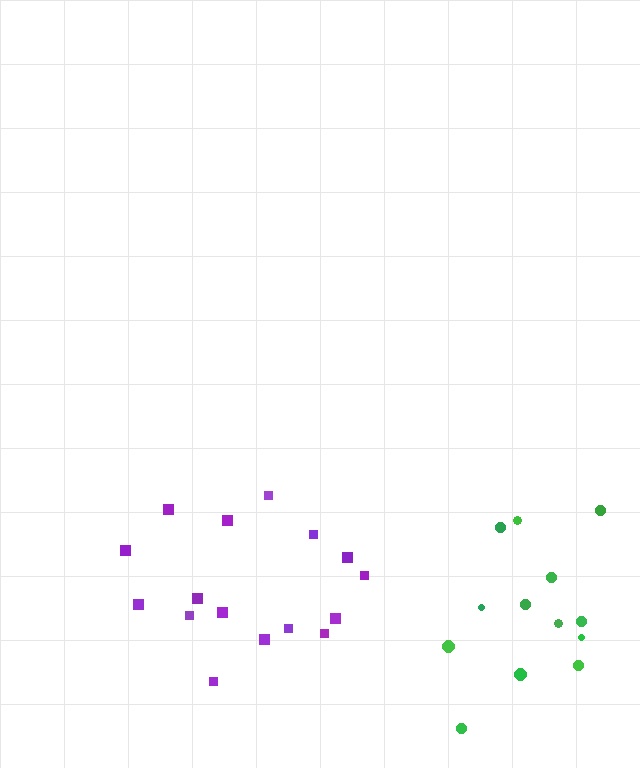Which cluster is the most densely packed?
Green.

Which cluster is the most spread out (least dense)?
Purple.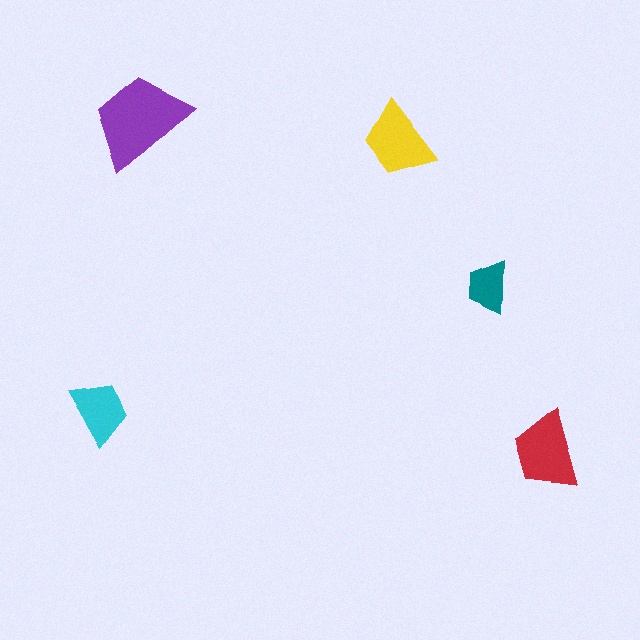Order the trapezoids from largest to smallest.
the purple one, the red one, the yellow one, the cyan one, the teal one.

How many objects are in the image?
There are 5 objects in the image.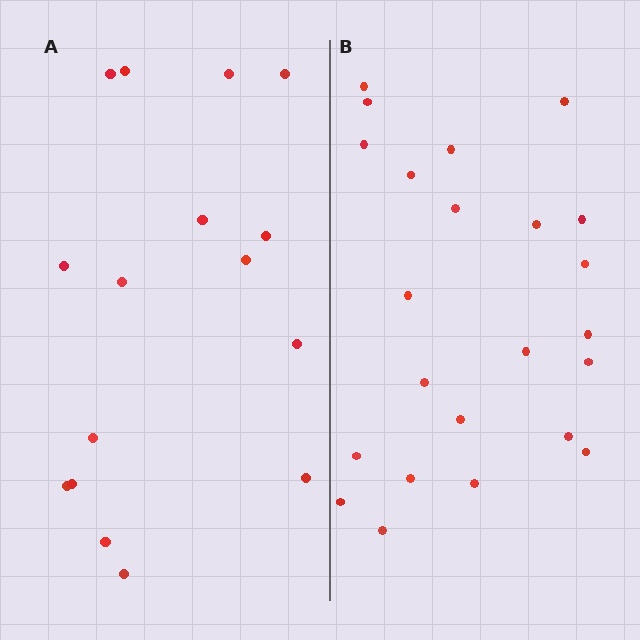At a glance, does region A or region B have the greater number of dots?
Region B (the right region) has more dots.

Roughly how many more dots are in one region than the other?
Region B has roughly 8 or so more dots than region A.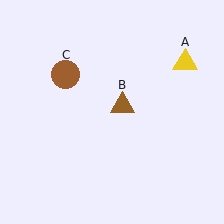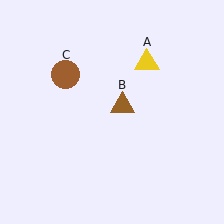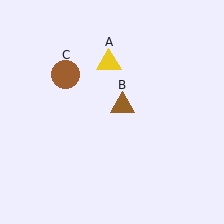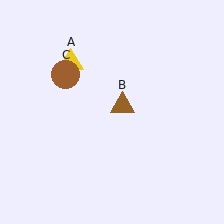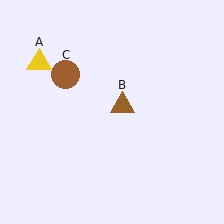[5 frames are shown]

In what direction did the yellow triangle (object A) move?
The yellow triangle (object A) moved left.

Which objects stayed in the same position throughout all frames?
Brown triangle (object B) and brown circle (object C) remained stationary.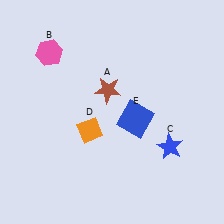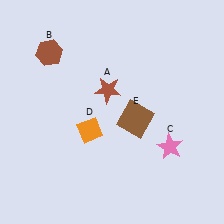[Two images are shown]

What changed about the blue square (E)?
In Image 1, E is blue. In Image 2, it changed to brown.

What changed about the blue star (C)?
In Image 1, C is blue. In Image 2, it changed to pink.